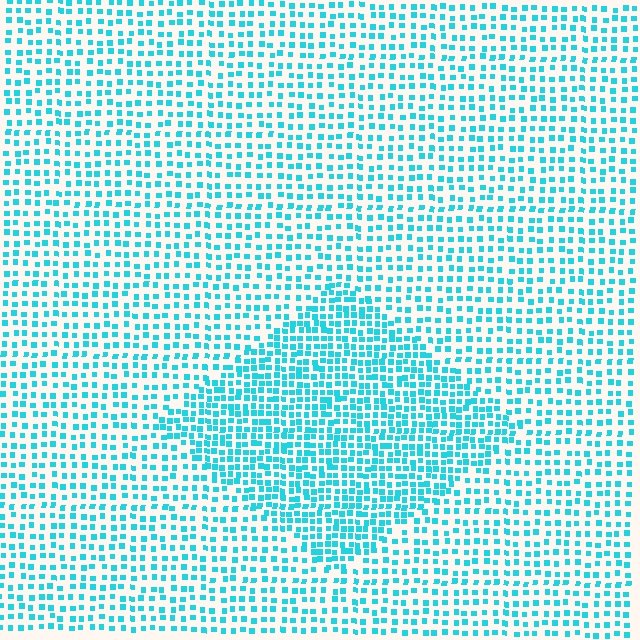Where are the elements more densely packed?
The elements are more densely packed inside the diamond boundary.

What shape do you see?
I see a diamond.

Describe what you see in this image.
The image contains small cyan elements arranged at two different densities. A diamond-shaped region is visible where the elements are more densely packed than the surrounding area.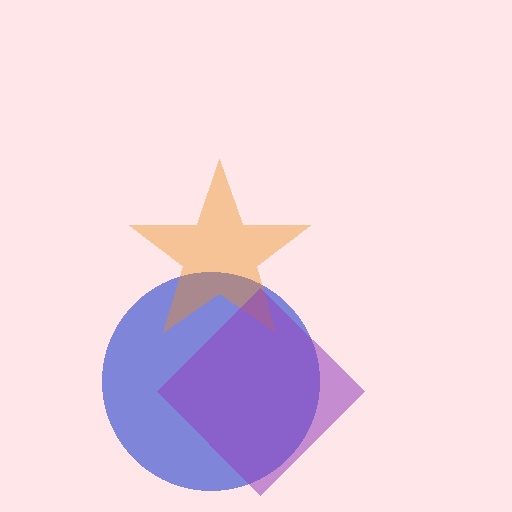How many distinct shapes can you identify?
There are 3 distinct shapes: a blue circle, an orange star, a purple diamond.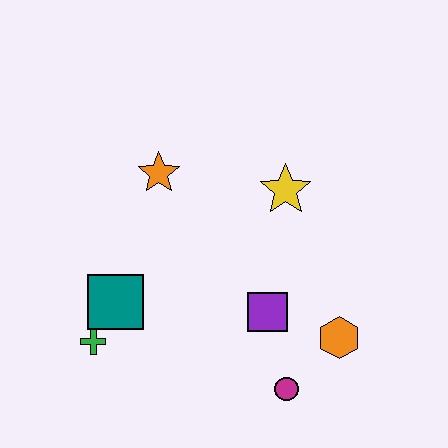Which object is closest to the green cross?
The teal square is closest to the green cross.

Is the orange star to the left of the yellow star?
Yes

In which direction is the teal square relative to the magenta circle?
The teal square is to the left of the magenta circle.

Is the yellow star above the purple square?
Yes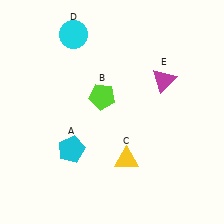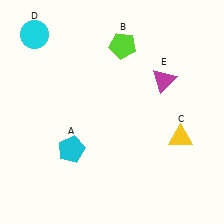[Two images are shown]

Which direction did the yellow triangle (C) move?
The yellow triangle (C) moved right.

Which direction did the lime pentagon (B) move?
The lime pentagon (B) moved up.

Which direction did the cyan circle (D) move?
The cyan circle (D) moved left.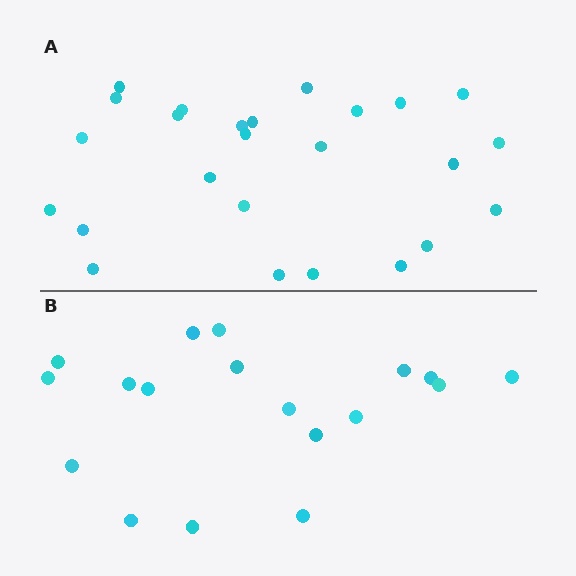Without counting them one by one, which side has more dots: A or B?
Region A (the top region) has more dots.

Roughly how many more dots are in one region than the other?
Region A has roughly 8 or so more dots than region B.